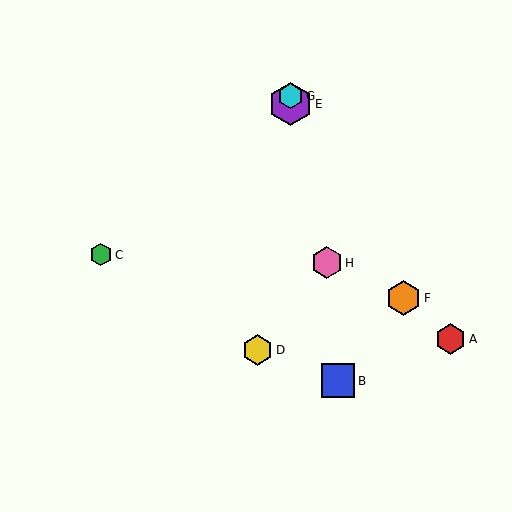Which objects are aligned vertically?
Objects E, G are aligned vertically.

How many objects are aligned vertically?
2 objects (E, G) are aligned vertically.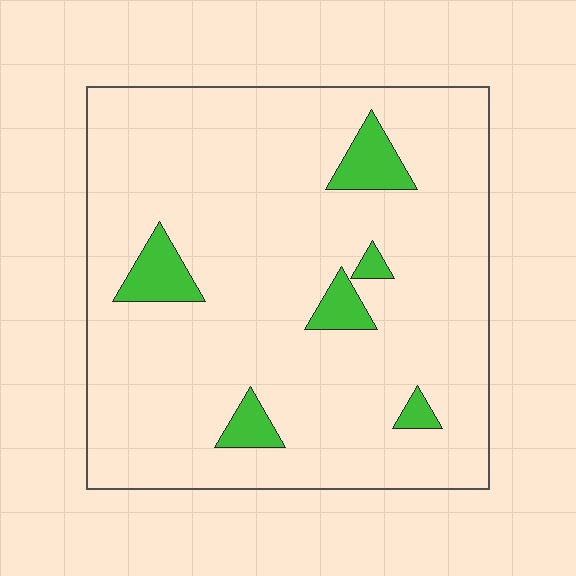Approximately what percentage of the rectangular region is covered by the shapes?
Approximately 10%.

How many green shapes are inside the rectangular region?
6.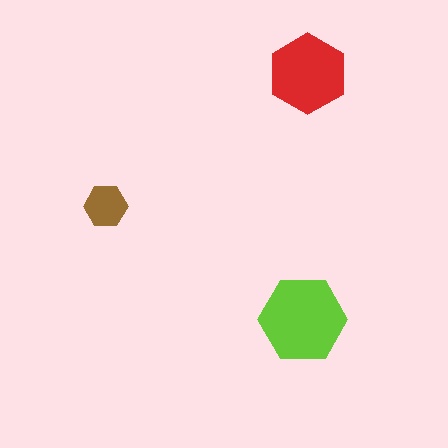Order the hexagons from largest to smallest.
the lime one, the red one, the brown one.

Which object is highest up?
The red hexagon is topmost.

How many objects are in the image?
There are 3 objects in the image.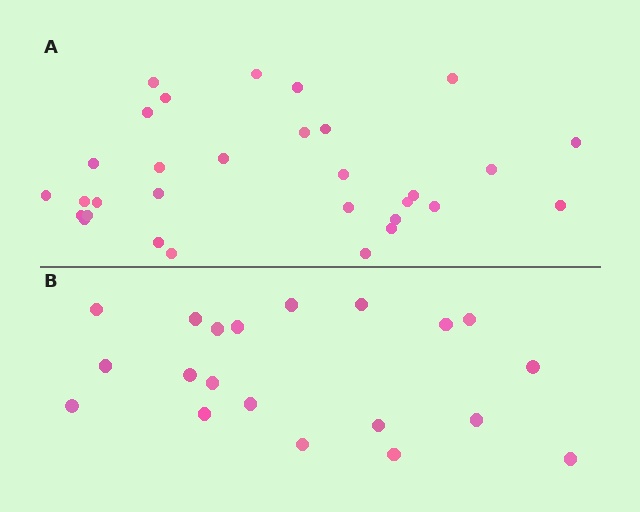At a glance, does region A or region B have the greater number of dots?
Region A (the top region) has more dots.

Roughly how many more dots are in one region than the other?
Region A has roughly 12 or so more dots than region B.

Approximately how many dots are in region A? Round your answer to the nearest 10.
About 30 dots. (The exact count is 31, which rounds to 30.)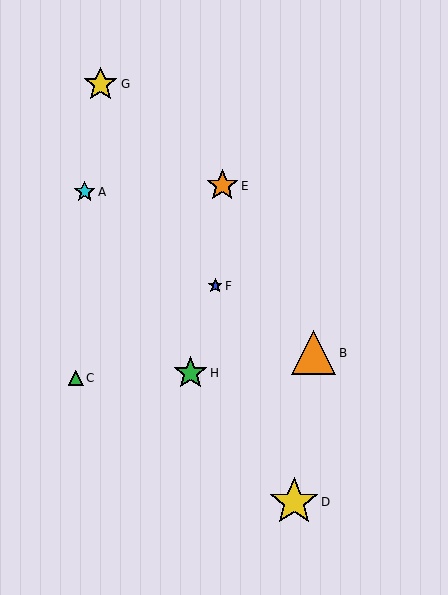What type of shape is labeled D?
Shape D is a yellow star.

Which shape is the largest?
The yellow star (labeled D) is the largest.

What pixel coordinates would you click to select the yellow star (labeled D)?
Click at (294, 502) to select the yellow star D.